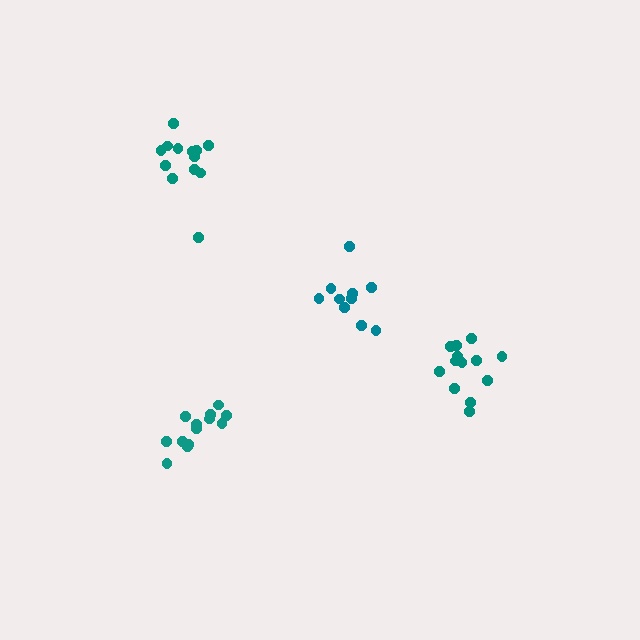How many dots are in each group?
Group 1: 13 dots, Group 2: 10 dots, Group 3: 13 dots, Group 4: 13 dots (49 total).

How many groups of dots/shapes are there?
There are 4 groups.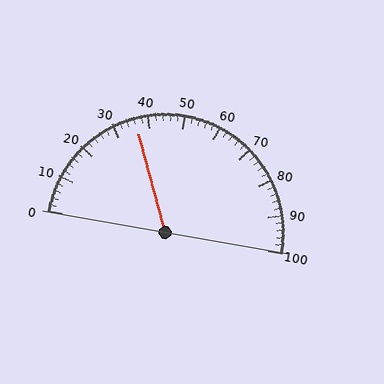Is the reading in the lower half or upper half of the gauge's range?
The reading is in the lower half of the range (0 to 100).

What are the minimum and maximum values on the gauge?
The gauge ranges from 0 to 100.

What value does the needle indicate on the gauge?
The needle indicates approximately 36.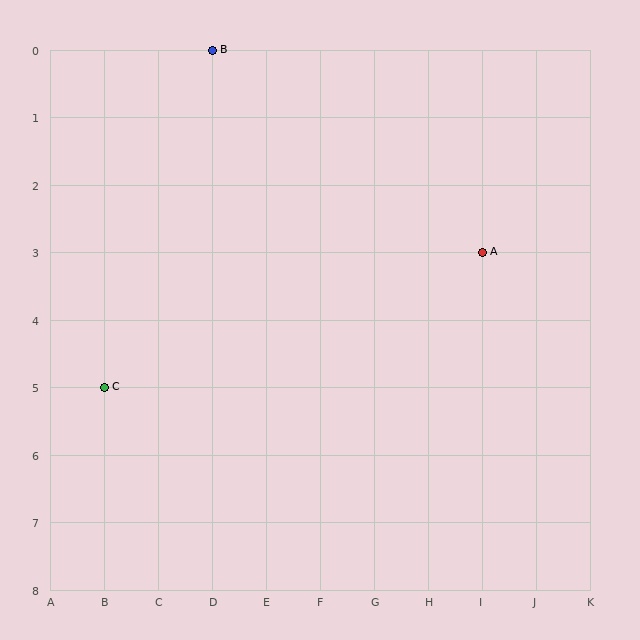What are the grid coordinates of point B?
Point B is at grid coordinates (D, 0).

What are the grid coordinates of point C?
Point C is at grid coordinates (B, 5).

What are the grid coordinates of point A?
Point A is at grid coordinates (I, 3).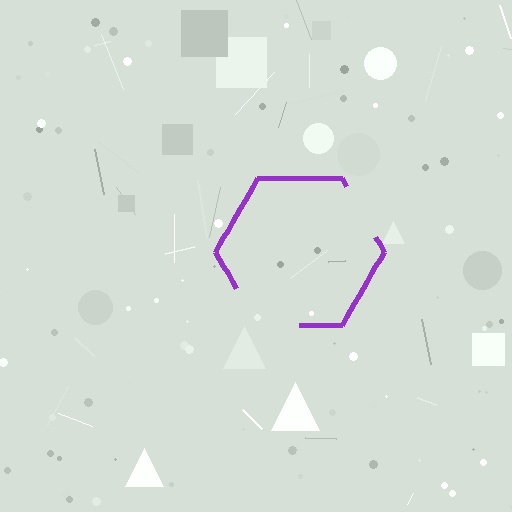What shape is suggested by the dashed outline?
The dashed outline suggests a hexagon.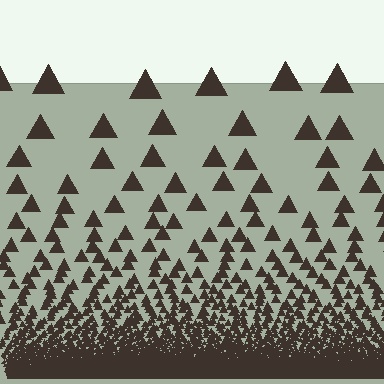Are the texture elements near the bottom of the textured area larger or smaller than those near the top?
Smaller. The gradient is inverted — elements near the bottom are smaller and denser.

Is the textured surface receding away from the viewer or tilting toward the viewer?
The surface appears to tilt toward the viewer. Texture elements get larger and sparser toward the top.